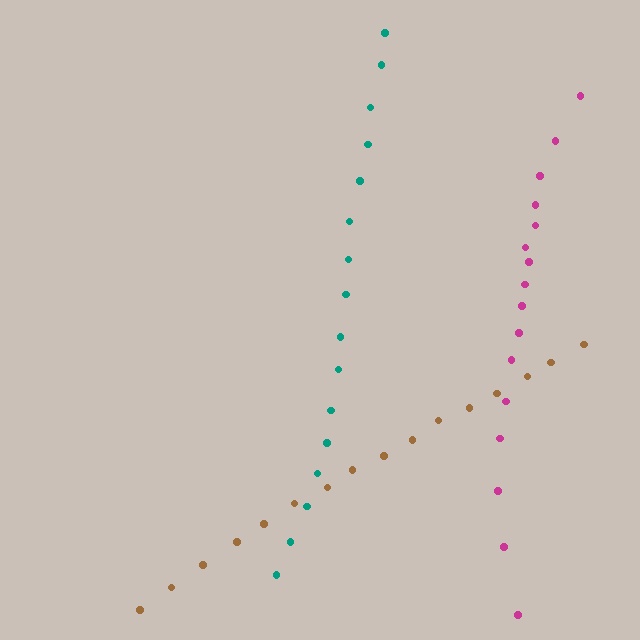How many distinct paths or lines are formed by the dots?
There are 3 distinct paths.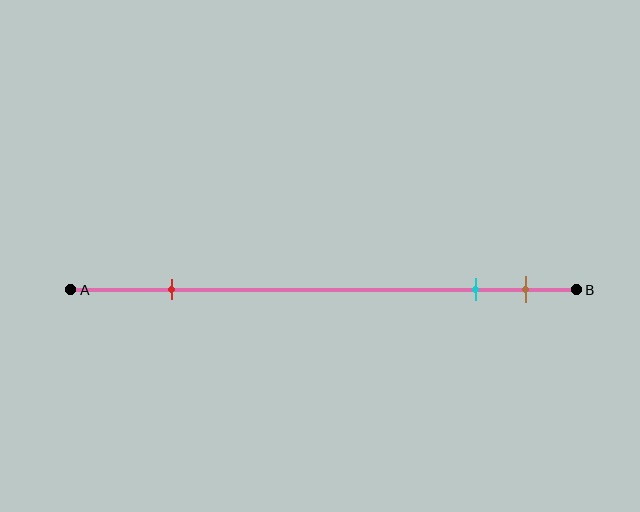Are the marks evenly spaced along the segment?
No, the marks are not evenly spaced.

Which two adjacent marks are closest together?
The cyan and brown marks are the closest adjacent pair.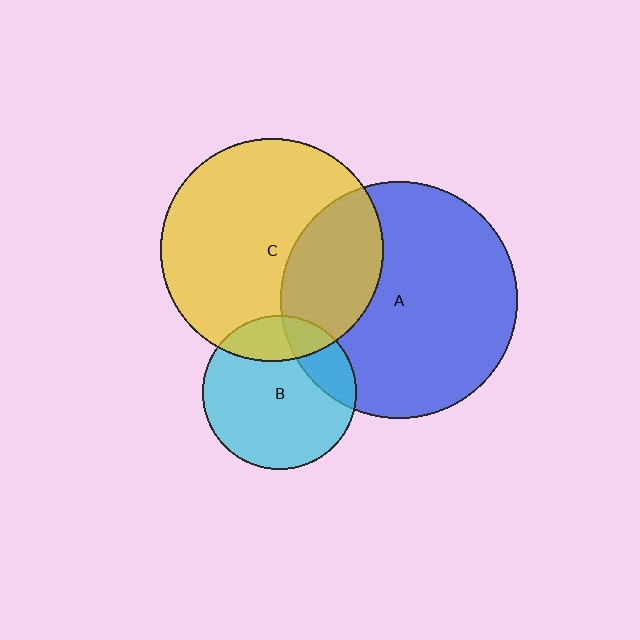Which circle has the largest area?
Circle A (blue).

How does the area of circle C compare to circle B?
Approximately 2.1 times.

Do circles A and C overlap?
Yes.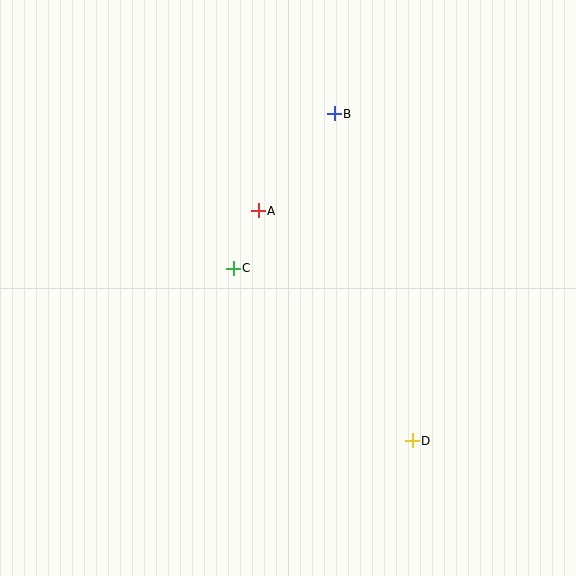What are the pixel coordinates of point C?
Point C is at (233, 268).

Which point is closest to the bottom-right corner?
Point D is closest to the bottom-right corner.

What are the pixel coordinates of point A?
Point A is at (258, 211).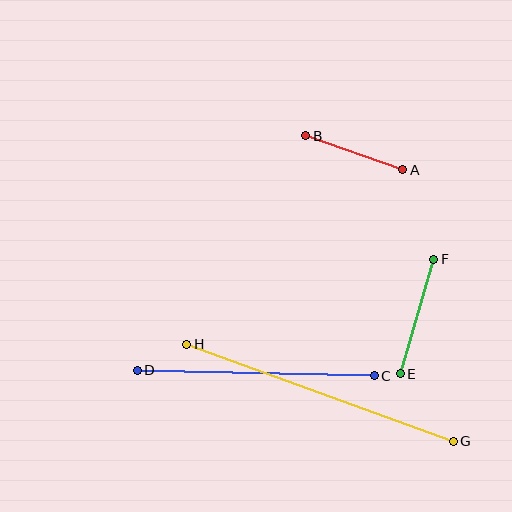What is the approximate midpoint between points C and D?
The midpoint is at approximately (256, 373) pixels.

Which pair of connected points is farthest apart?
Points G and H are farthest apart.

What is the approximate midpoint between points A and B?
The midpoint is at approximately (354, 153) pixels.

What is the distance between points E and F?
The distance is approximately 119 pixels.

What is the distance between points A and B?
The distance is approximately 103 pixels.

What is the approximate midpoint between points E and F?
The midpoint is at approximately (417, 316) pixels.